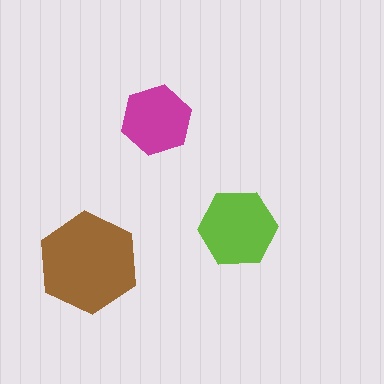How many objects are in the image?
There are 3 objects in the image.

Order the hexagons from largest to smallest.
the brown one, the lime one, the magenta one.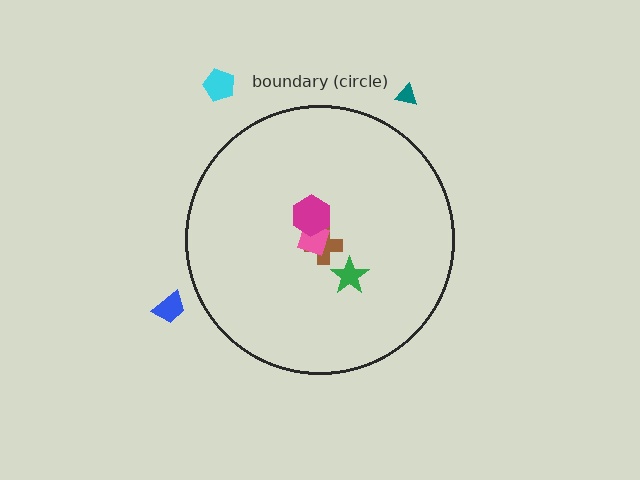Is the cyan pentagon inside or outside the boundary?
Outside.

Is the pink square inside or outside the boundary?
Inside.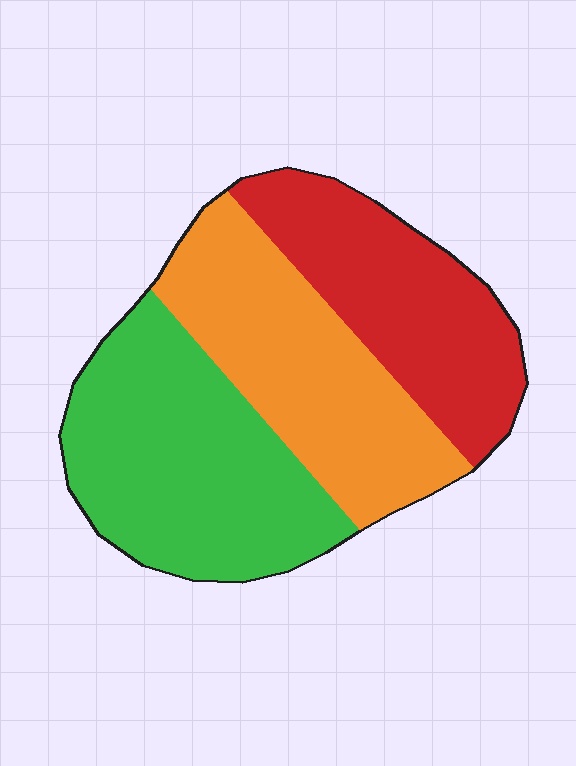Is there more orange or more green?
Green.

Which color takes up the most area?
Green, at roughly 40%.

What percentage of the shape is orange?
Orange takes up about one third (1/3) of the shape.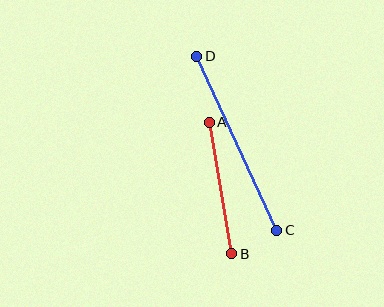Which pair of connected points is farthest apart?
Points C and D are farthest apart.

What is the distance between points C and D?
The distance is approximately 192 pixels.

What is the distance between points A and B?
The distance is approximately 133 pixels.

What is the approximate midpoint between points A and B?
The midpoint is at approximately (221, 188) pixels.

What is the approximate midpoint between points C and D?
The midpoint is at approximately (237, 143) pixels.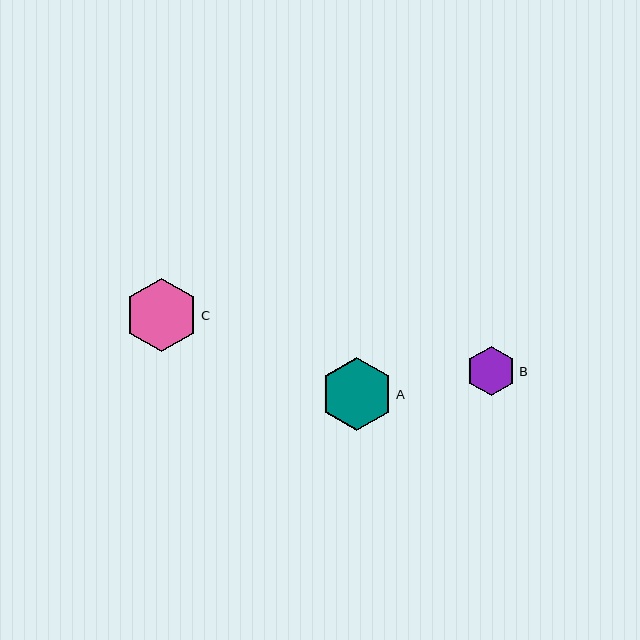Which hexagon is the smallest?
Hexagon B is the smallest with a size of approximately 49 pixels.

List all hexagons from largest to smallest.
From largest to smallest: C, A, B.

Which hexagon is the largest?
Hexagon C is the largest with a size of approximately 74 pixels.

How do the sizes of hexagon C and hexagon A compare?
Hexagon C and hexagon A are approximately the same size.